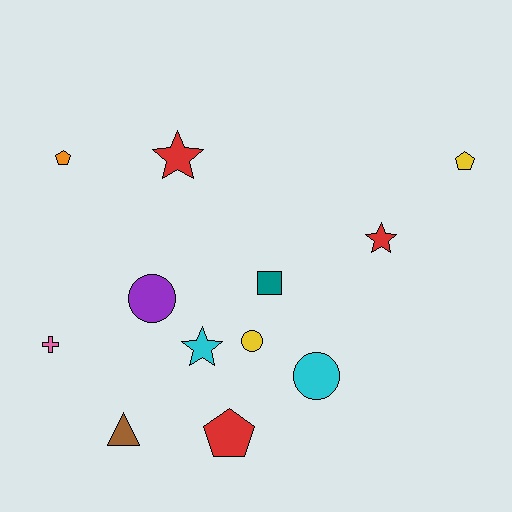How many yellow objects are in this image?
There are 2 yellow objects.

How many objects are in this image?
There are 12 objects.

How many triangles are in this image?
There is 1 triangle.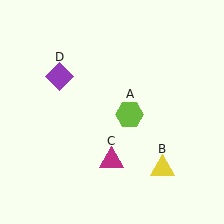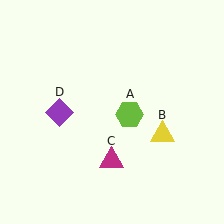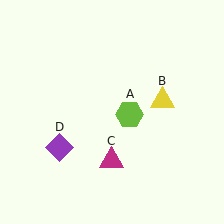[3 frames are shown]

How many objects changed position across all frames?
2 objects changed position: yellow triangle (object B), purple diamond (object D).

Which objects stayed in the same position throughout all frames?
Lime hexagon (object A) and magenta triangle (object C) remained stationary.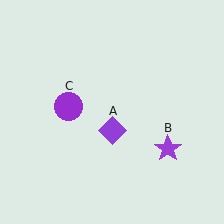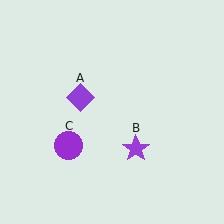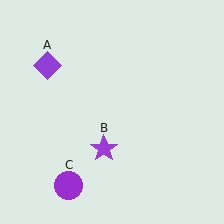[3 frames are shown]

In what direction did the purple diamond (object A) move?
The purple diamond (object A) moved up and to the left.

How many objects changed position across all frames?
3 objects changed position: purple diamond (object A), purple star (object B), purple circle (object C).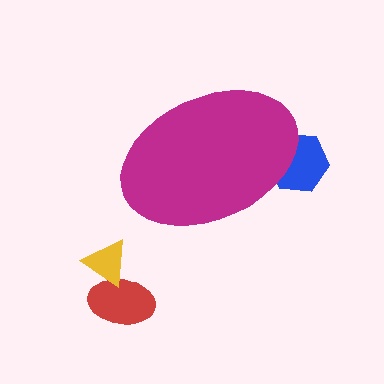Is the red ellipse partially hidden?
No, the red ellipse is fully visible.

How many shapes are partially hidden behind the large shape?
2 shapes are partially hidden.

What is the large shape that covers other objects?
A magenta ellipse.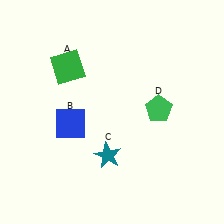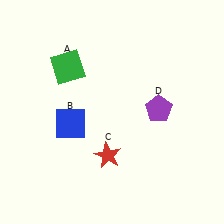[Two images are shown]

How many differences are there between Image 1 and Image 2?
There are 2 differences between the two images.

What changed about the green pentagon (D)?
In Image 1, D is green. In Image 2, it changed to purple.